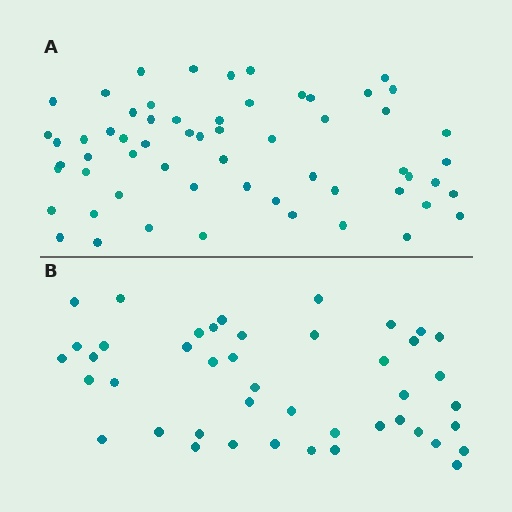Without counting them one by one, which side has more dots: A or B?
Region A (the top region) has more dots.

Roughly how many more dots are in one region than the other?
Region A has approximately 15 more dots than region B.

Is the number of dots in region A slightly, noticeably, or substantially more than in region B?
Region A has noticeably more, but not dramatically so. The ratio is roughly 1.4 to 1.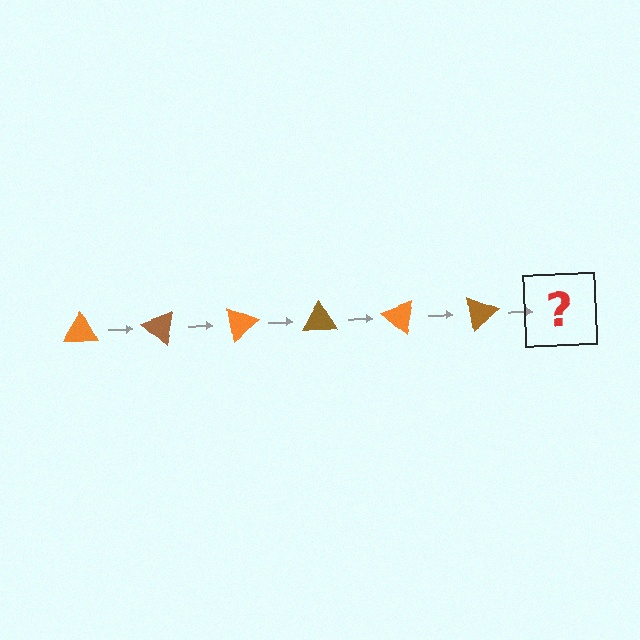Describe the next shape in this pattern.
It should be an orange triangle, rotated 240 degrees from the start.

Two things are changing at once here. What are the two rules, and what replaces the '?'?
The two rules are that it rotates 40 degrees each step and the color cycles through orange and brown. The '?' should be an orange triangle, rotated 240 degrees from the start.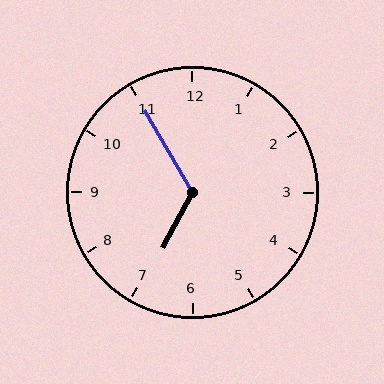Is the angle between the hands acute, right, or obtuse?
It is obtuse.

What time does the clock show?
6:55.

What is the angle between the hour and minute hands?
Approximately 122 degrees.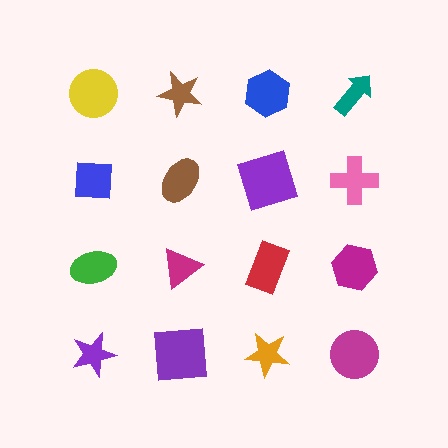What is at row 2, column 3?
A purple square.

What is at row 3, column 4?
A magenta hexagon.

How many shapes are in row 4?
4 shapes.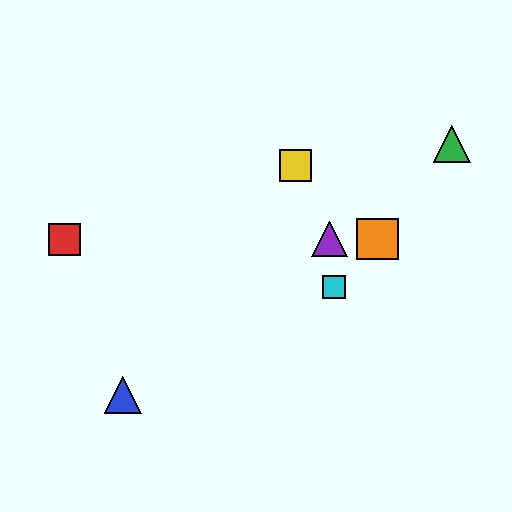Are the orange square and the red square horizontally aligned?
Yes, both are at y≈239.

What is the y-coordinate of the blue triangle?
The blue triangle is at y≈395.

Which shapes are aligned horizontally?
The red square, the purple triangle, the orange square are aligned horizontally.